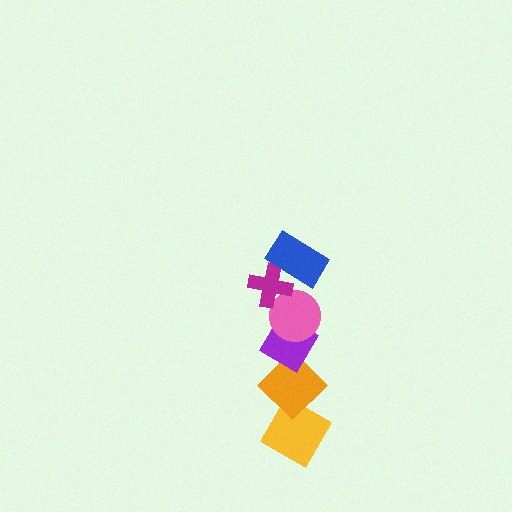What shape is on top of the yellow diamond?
The orange diamond is on top of the yellow diamond.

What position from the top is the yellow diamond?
The yellow diamond is 6th from the top.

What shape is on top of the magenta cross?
The blue rectangle is on top of the magenta cross.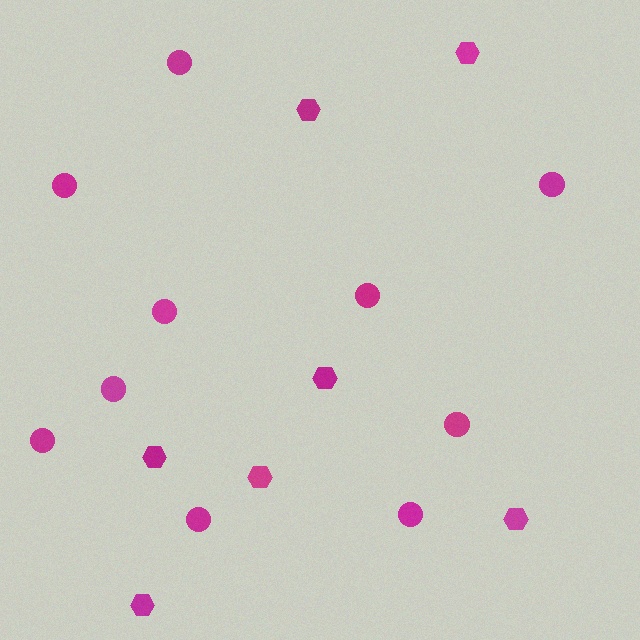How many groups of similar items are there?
There are 2 groups: one group of circles (10) and one group of hexagons (7).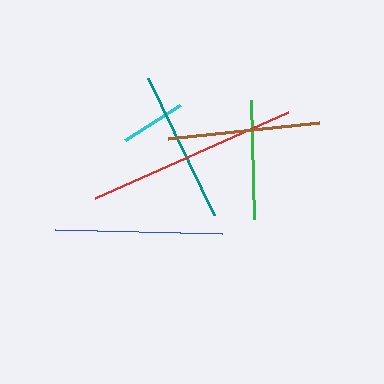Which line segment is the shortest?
The cyan line is the shortest at approximately 66 pixels.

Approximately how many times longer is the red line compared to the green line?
The red line is approximately 1.8 times the length of the green line.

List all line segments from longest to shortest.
From longest to shortest: red, blue, brown, teal, green, cyan.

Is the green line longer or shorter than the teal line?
The teal line is longer than the green line.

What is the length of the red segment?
The red segment is approximately 211 pixels long.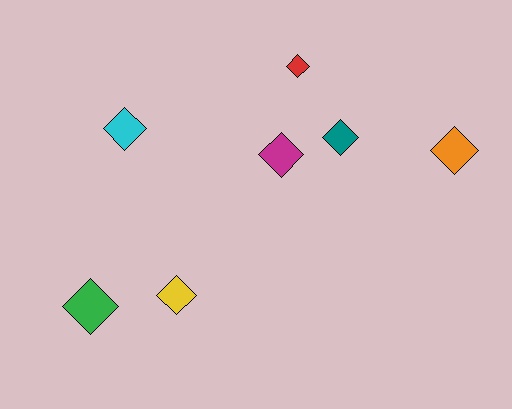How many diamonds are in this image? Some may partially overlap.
There are 7 diamonds.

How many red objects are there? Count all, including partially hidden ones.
There is 1 red object.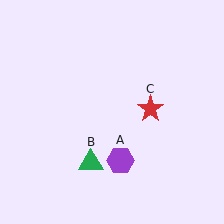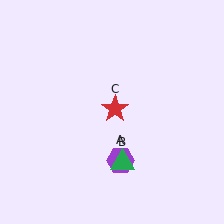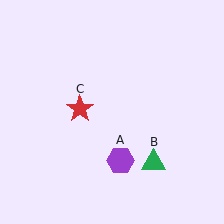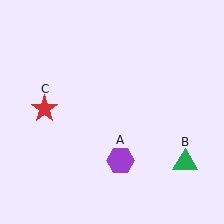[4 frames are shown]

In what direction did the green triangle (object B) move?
The green triangle (object B) moved right.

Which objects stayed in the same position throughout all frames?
Purple hexagon (object A) remained stationary.